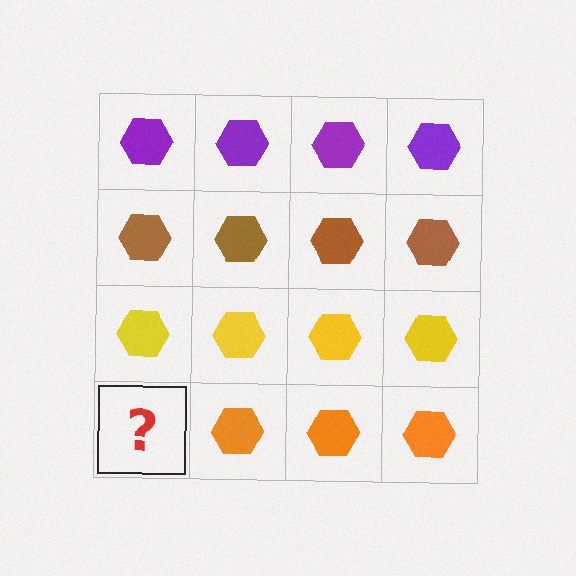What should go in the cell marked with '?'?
The missing cell should contain an orange hexagon.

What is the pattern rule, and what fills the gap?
The rule is that each row has a consistent color. The gap should be filled with an orange hexagon.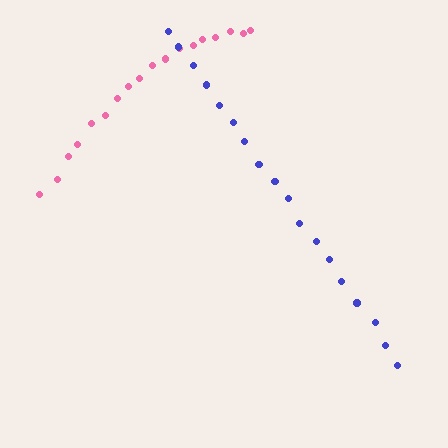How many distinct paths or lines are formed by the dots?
There are 2 distinct paths.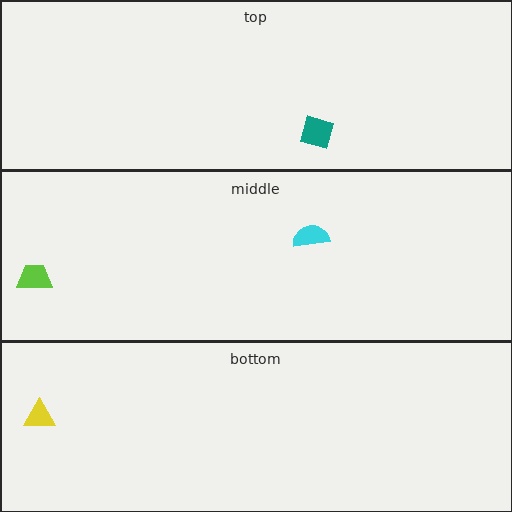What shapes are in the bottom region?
The yellow triangle.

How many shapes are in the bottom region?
1.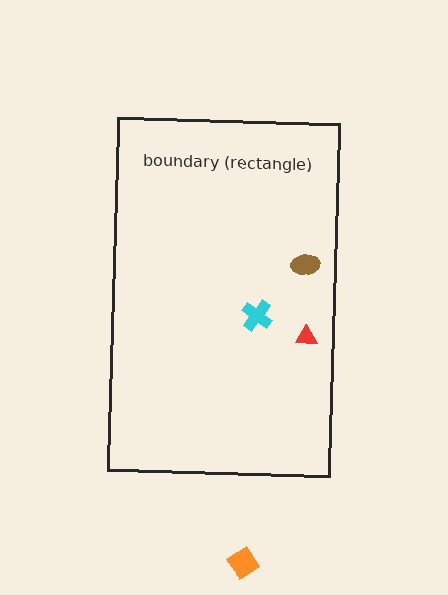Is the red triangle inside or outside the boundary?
Inside.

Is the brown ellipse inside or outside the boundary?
Inside.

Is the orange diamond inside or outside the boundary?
Outside.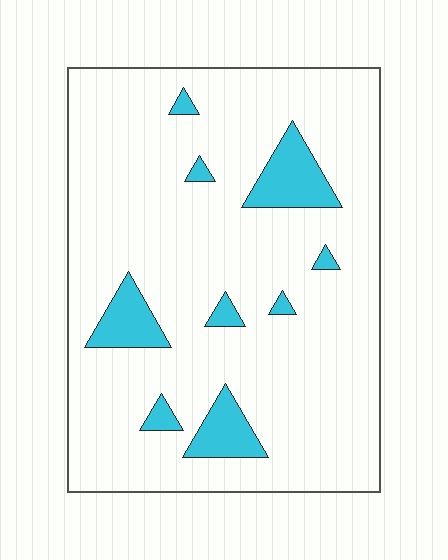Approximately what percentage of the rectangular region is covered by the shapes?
Approximately 10%.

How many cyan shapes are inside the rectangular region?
9.